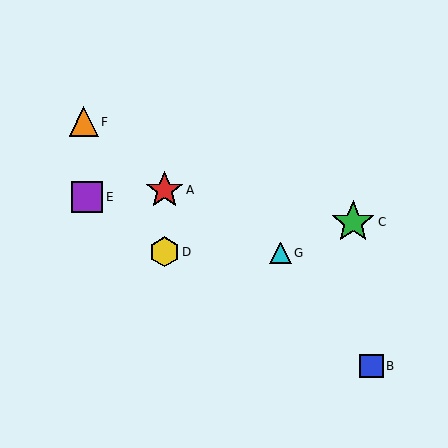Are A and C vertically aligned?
No, A is at x≈165 and C is at x≈353.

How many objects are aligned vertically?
2 objects (A, D) are aligned vertically.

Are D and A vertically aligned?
Yes, both are at x≈165.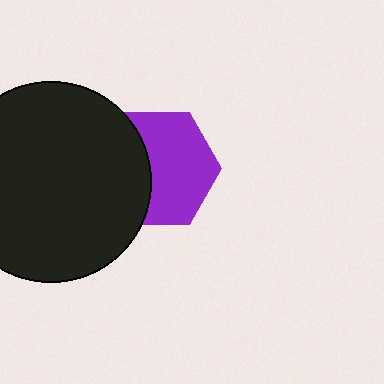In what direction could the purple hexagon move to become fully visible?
The purple hexagon could move right. That would shift it out from behind the black circle entirely.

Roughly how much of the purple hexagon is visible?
About half of it is visible (roughly 62%).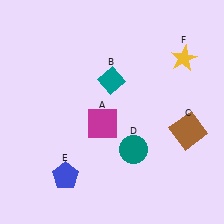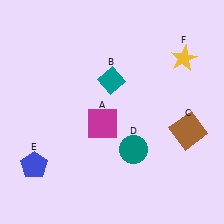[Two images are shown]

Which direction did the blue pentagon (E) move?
The blue pentagon (E) moved left.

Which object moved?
The blue pentagon (E) moved left.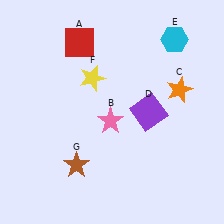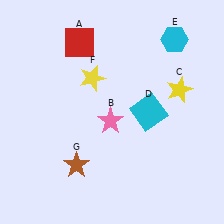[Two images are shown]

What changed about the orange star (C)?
In Image 1, C is orange. In Image 2, it changed to yellow.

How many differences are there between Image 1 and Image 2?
There are 2 differences between the two images.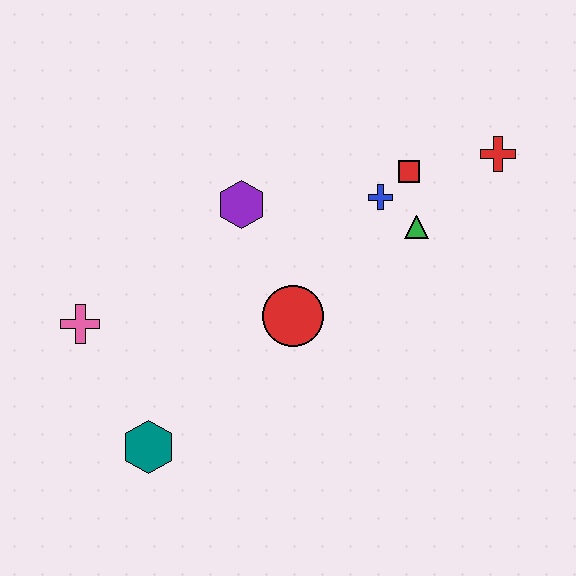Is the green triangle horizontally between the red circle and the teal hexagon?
No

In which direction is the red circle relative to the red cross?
The red circle is to the left of the red cross.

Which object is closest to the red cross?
The red square is closest to the red cross.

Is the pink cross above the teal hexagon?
Yes